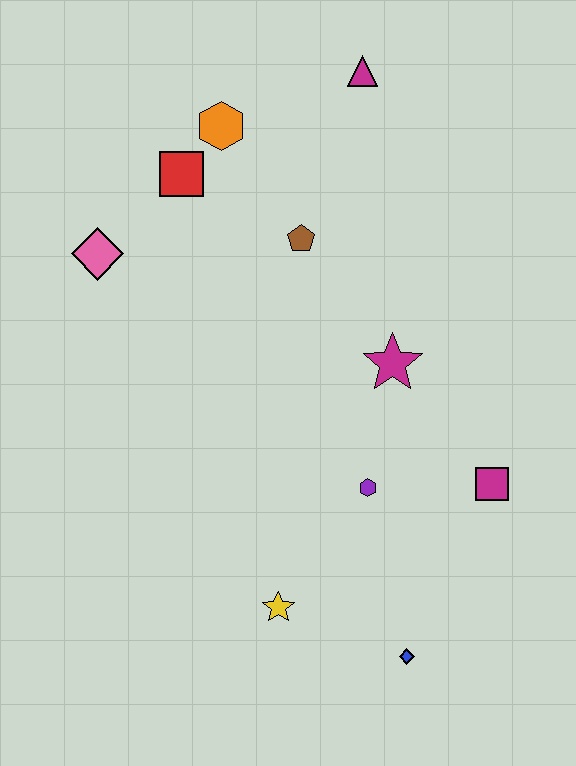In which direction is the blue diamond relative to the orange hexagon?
The blue diamond is below the orange hexagon.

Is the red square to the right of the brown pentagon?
No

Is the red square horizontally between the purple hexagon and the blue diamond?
No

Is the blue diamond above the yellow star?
No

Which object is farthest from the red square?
The blue diamond is farthest from the red square.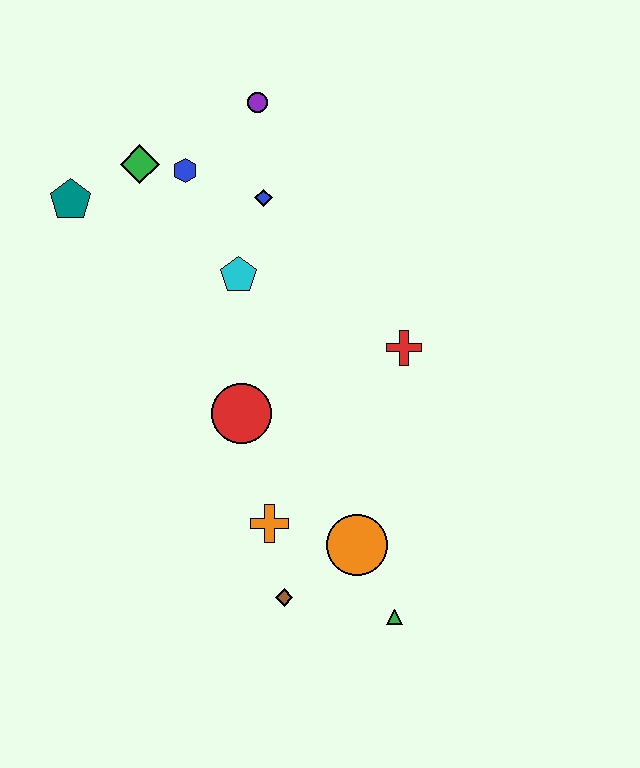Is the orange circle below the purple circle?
Yes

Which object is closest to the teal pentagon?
The green diamond is closest to the teal pentagon.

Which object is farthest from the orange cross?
The purple circle is farthest from the orange cross.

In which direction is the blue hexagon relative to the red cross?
The blue hexagon is to the left of the red cross.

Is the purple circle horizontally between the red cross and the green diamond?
Yes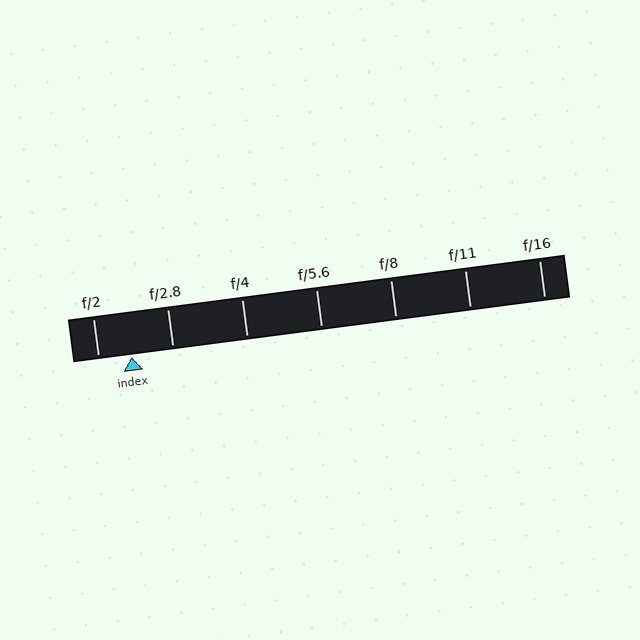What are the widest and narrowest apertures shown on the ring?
The widest aperture shown is f/2 and the narrowest is f/16.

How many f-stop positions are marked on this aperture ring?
There are 7 f-stop positions marked.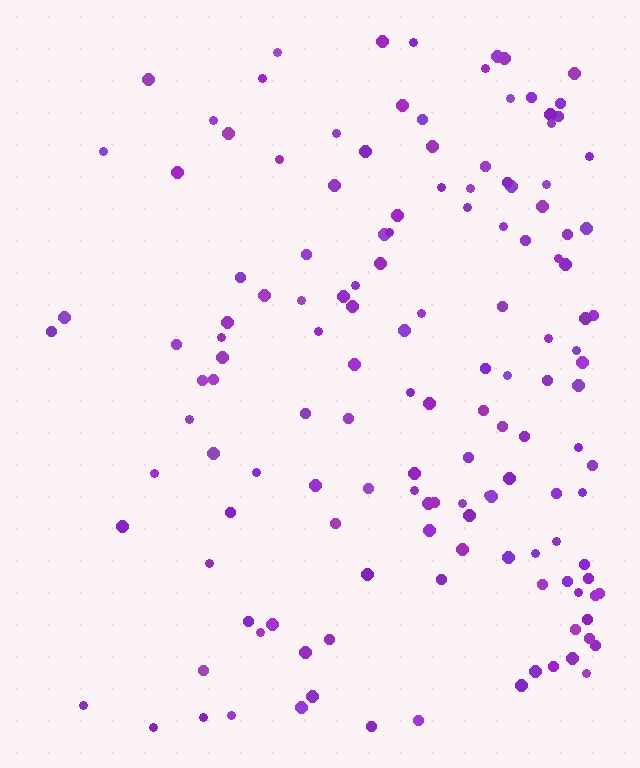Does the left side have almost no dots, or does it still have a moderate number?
Still a moderate number, just noticeably fewer than the right.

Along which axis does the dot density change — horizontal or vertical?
Horizontal.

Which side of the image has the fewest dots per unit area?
The left.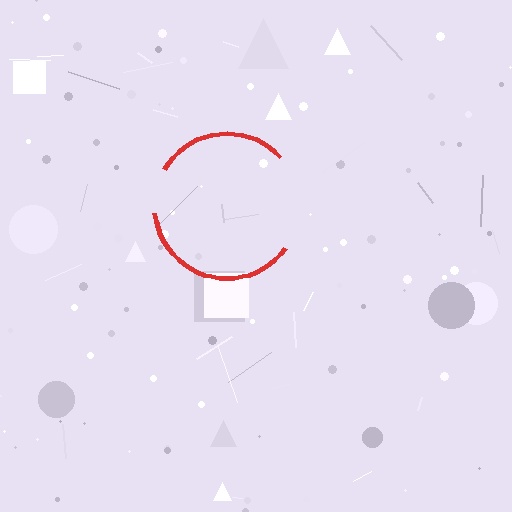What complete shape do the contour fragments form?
The contour fragments form a circle.